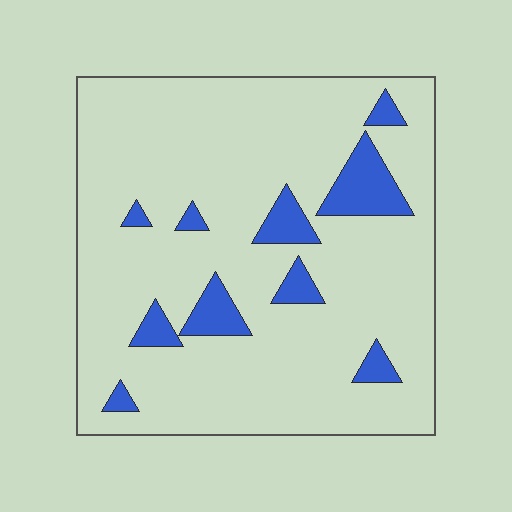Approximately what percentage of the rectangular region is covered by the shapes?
Approximately 10%.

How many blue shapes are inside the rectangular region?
10.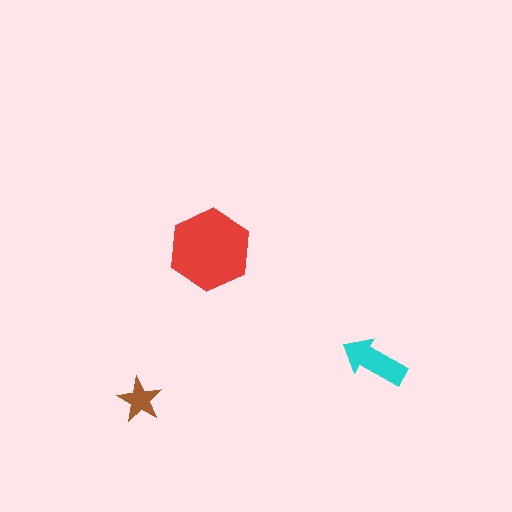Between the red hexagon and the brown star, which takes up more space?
The red hexagon.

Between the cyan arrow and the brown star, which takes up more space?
The cyan arrow.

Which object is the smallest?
The brown star.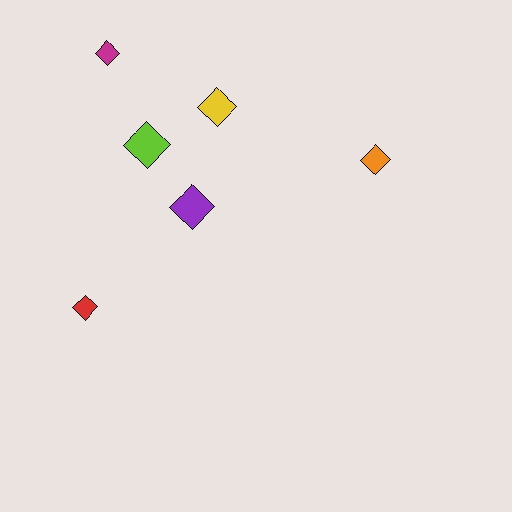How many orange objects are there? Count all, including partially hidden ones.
There is 1 orange object.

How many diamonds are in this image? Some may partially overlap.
There are 6 diamonds.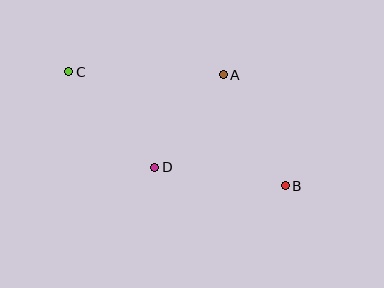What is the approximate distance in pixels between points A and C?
The distance between A and C is approximately 154 pixels.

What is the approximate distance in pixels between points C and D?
The distance between C and D is approximately 128 pixels.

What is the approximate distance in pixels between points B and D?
The distance between B and D is approximately 131 pixels.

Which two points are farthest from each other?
Points B and C are farthest from each other.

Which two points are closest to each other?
Points A and D are closest to each other.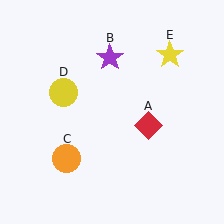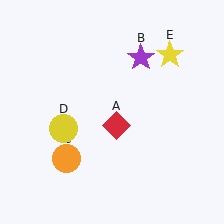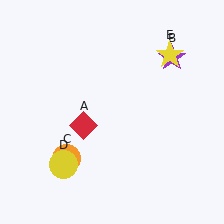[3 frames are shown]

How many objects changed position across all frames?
3 objects changed position: red diamond (object A), purple star (object B), yellow circle (object D).